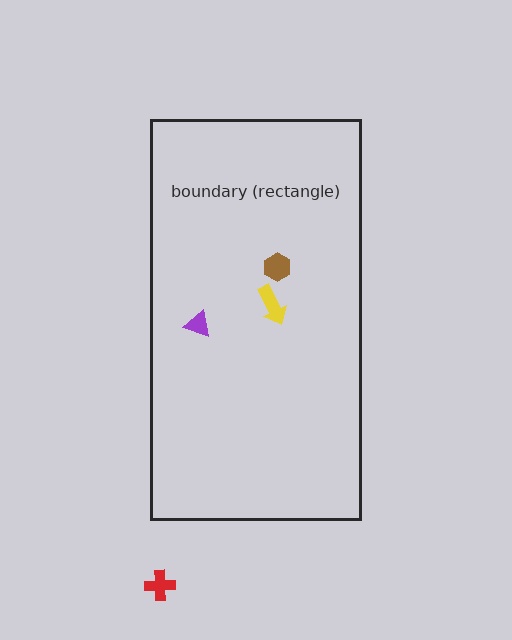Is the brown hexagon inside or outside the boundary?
Inside.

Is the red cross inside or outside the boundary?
Outside.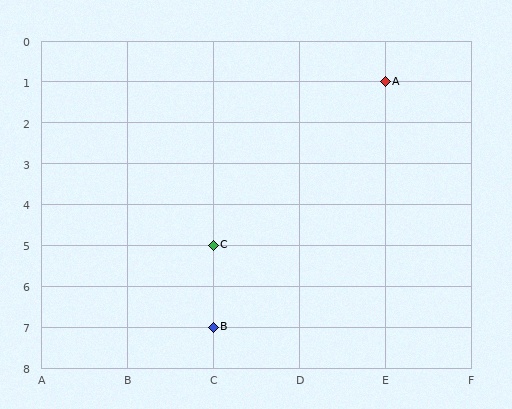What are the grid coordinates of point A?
Point A is at grid coordinates (E, 1).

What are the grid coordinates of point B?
Point B is at grid coordinates (C, 7).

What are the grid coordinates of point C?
Point C is at grid coordinates (C, 5).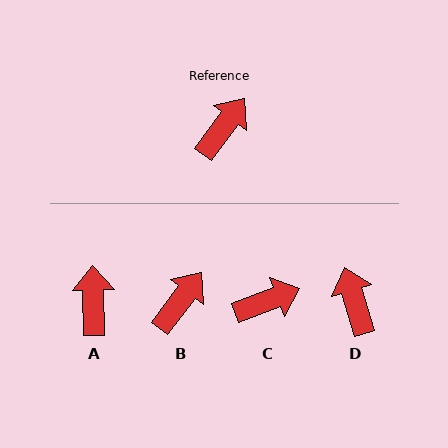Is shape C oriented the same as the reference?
No, it is off by about 32 degrees.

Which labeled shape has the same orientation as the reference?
B.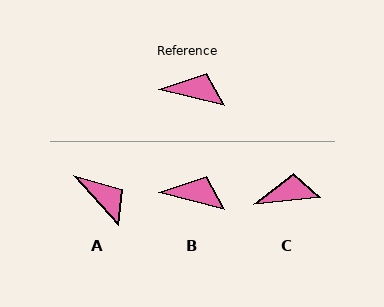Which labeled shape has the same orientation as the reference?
B.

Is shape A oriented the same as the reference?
No, it is off by about 34 degrees.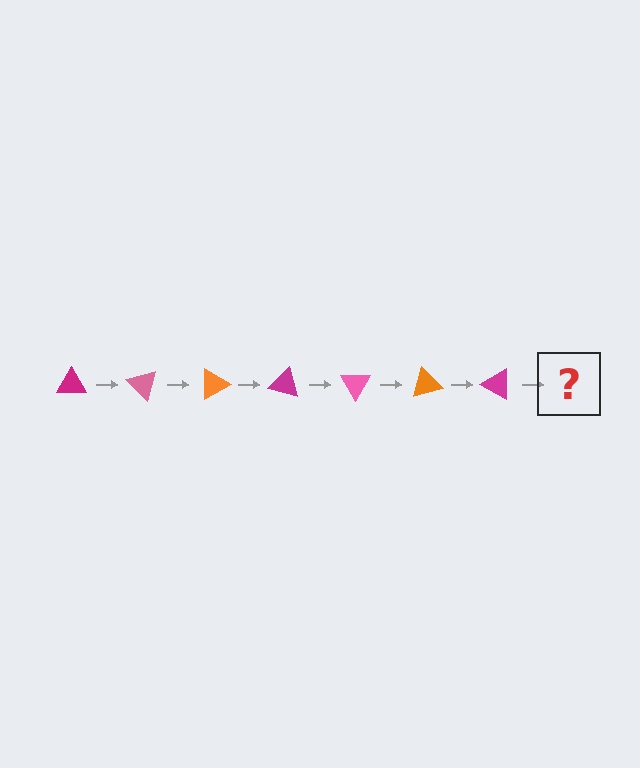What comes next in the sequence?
The next element should be a pink triangle, rotated 315 degrees from the start.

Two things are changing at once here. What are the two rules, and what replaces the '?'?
The two rules are that it rotates 45 degrees each step and the color cycles through magenta, pink, and orange. The '?' should be a pink triangle, rotated 315 degrees from the start.